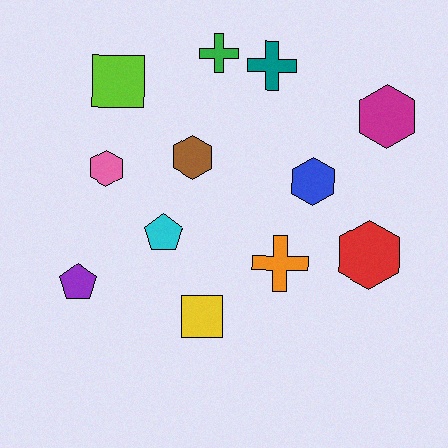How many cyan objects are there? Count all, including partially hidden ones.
There is 1 cyan object.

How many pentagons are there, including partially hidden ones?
There are 2 pentagons.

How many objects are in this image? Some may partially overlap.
There are 12 objects.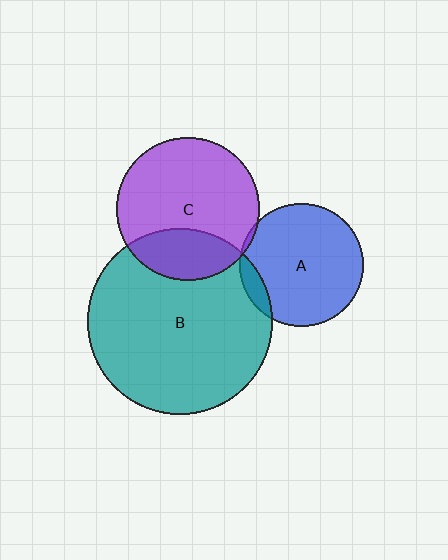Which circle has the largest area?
Circle B (teal).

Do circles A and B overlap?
Yes.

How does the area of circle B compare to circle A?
Approximately 2.3 times.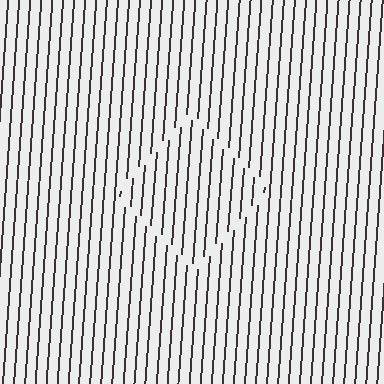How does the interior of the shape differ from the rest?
The interior of the shape contains the same grating, shifted by half a period — the contour is defined by the phase discontinuity where line-ends from the inner and outer gratings abut.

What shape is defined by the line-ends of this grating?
An illusory square. The interior of the shape contains the same grating, shifted by half a period — the contour is defined by the phase discontinuity where line-ends from the inner and outer gratings abut.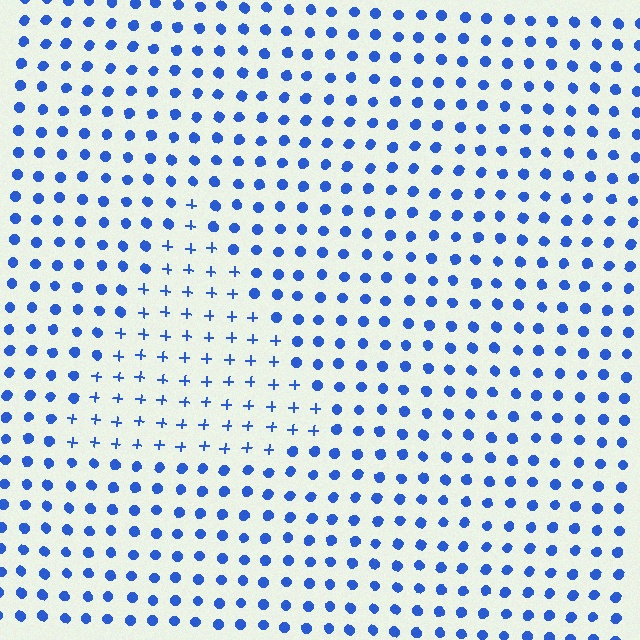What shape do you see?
I see a triangle.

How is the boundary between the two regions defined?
The boundary is defined by a change in element shape: plus signs inside vs. circles outside. All elements share the same color and spacing.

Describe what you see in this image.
The image is filled with small blue elements arranged in a uniform grid. A triangle-shaped region contains plus signs, while the surrounding area contains circles. The boundary is defined purely by the change in element shape.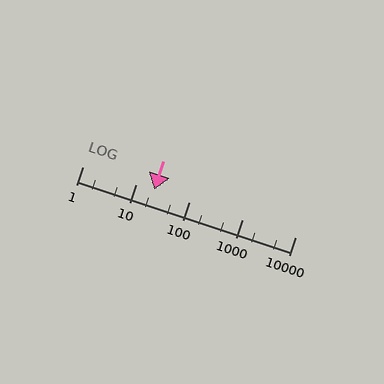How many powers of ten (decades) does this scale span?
The scale spans 4 decades, from 1 to 10000.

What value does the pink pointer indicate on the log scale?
The pointer indicates approximately 22.